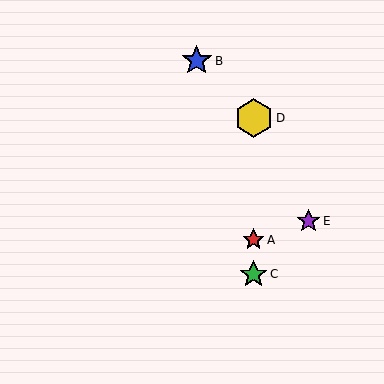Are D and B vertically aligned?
No, D is at x≈254 and B is at x≈197.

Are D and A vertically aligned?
Yes, both are at x≈254.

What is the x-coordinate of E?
Object E is at x≈308.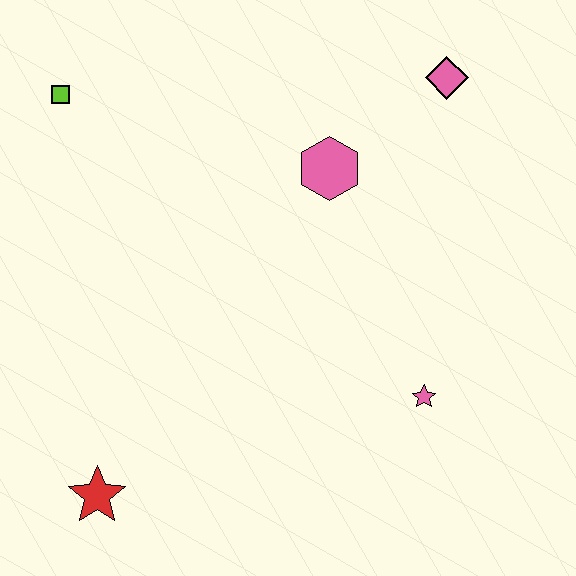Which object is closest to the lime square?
The pink hexagon is closest to the lime square.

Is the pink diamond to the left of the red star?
No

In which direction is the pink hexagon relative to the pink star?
The pink hexagon is above the pink star.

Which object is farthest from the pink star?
The lime square is farthest from the pink star.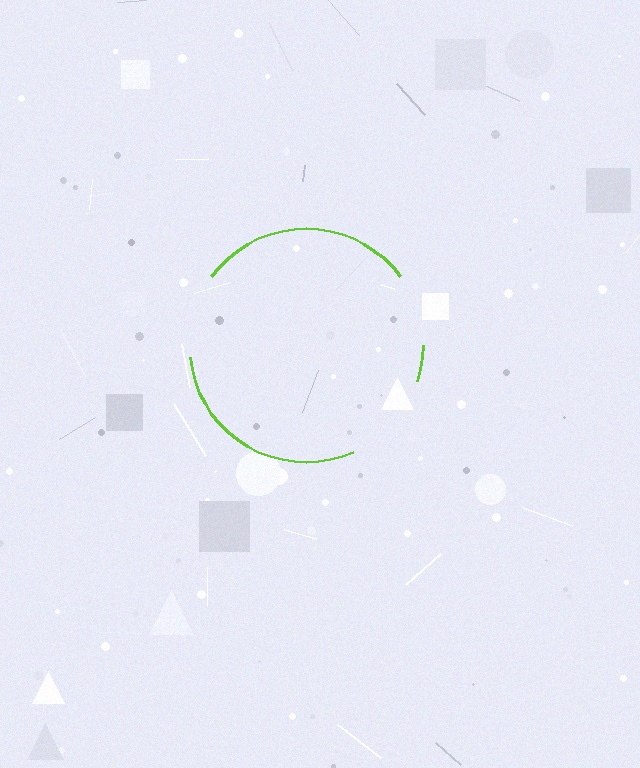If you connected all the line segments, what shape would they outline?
They would outline a circle.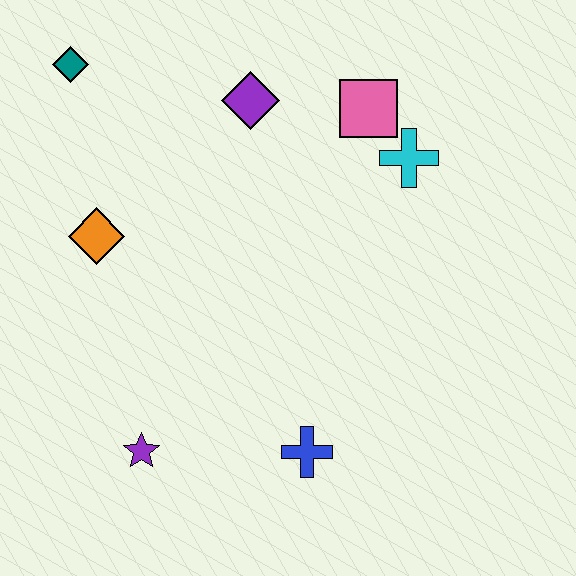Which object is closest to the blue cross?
The purple star is closest to the blue cross.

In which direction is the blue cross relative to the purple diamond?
The blue cross is below the purple diamond.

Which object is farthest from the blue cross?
The teal diamond is farthest from the blue cross.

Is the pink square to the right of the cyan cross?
No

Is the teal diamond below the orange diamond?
No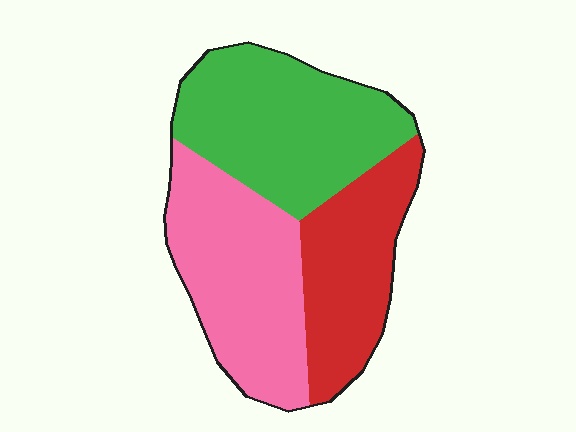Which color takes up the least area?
Red, at roughly 25%.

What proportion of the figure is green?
Green takes up between a third and a half of the figure.